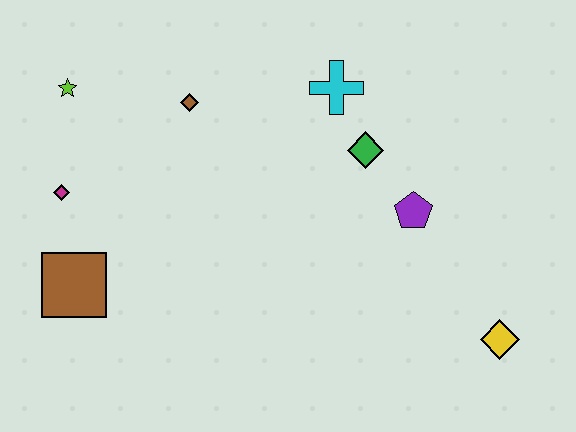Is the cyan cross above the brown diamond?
Yes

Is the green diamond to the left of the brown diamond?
No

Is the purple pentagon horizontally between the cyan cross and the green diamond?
No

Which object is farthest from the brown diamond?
The yellow diamond is farthest from the brown diamond.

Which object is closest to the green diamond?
The cyan cross is closest to the green diamond.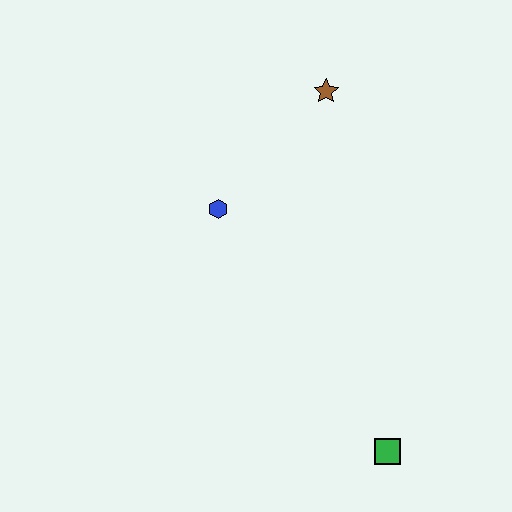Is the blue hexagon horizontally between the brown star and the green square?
No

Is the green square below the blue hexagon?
Yes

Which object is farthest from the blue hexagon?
The green square is farthest from the blue hexagon.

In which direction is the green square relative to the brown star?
The green square is below the brown star.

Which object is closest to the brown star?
The blue hexagon is closest to the brown star.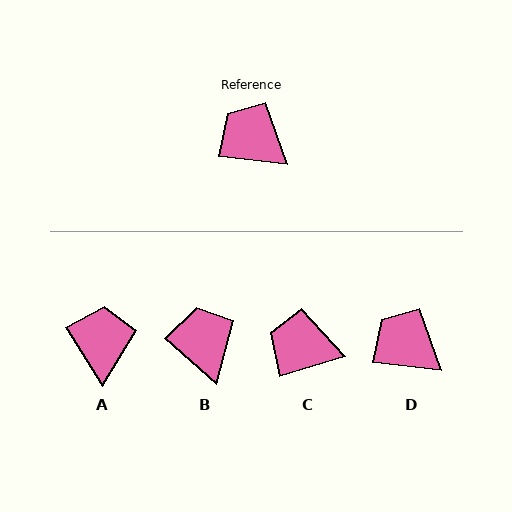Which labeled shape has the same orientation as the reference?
D.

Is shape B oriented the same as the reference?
No, it is off by about 35 degrees.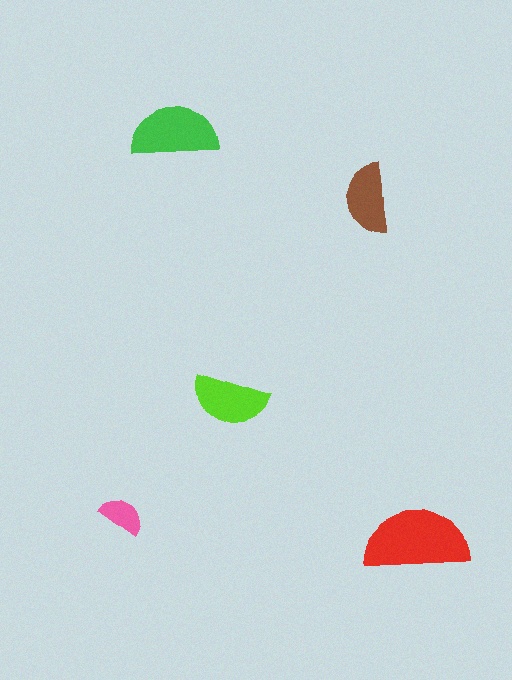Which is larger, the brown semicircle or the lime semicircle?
The lime one.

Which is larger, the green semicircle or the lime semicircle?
The green one.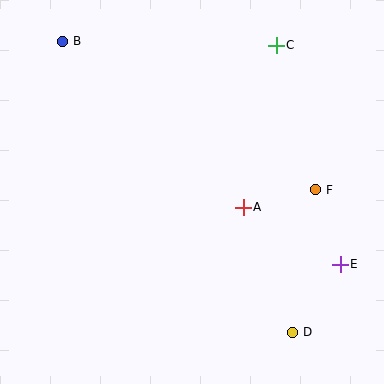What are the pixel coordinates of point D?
Point D is at (293, 332).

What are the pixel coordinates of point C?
Point C is at (276, 45).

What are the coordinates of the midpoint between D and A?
The midpoint between D and A is at (268, 270).